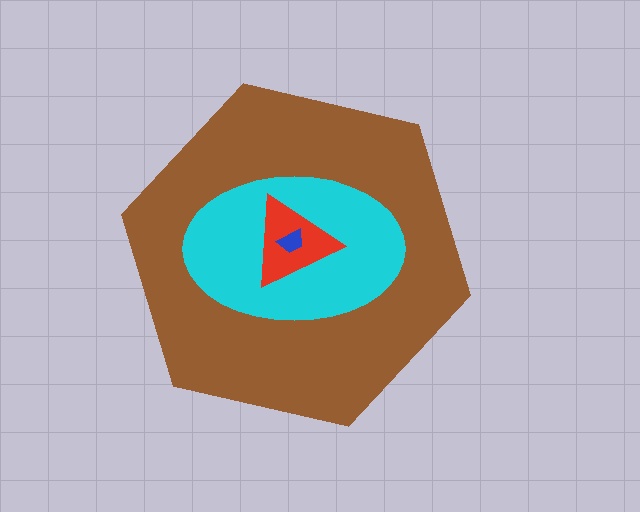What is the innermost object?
The blue trapezoid.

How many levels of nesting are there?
4.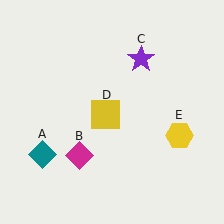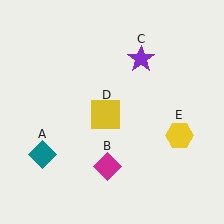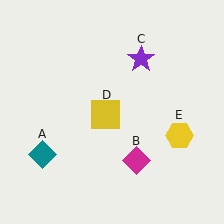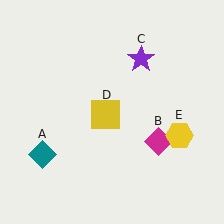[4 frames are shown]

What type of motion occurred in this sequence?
The magenta diamond (object B) rotated counterclockwise around the center of the scene.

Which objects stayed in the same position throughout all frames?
Teal diamond (object A) and purple star (object C) and yellow square (object D) and yellow hexagon (object E) remained stationary.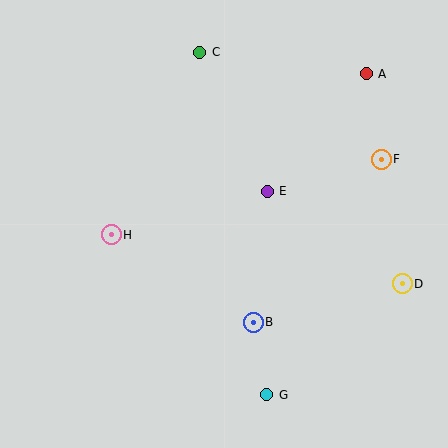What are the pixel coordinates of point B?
Point B is at (253, 322).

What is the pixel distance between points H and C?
The distance between H and C is 202 pixels.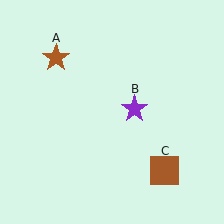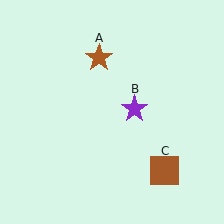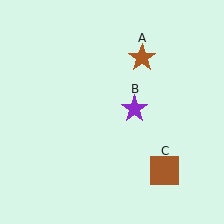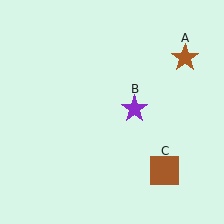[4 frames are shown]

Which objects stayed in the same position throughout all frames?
Purple star (object B) and brown square (object C) remained stationary.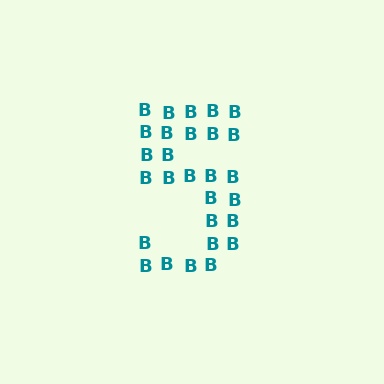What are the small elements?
The small elements are letter B's.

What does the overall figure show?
The overall figure shows the digit 5.